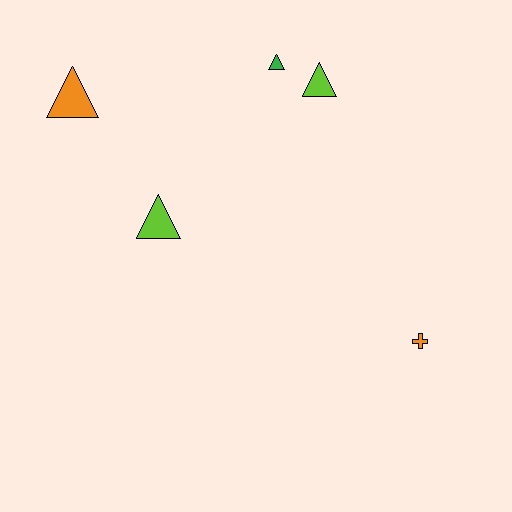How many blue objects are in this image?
There are no blue objects.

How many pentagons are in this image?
There are no pentagons.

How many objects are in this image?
There are 5 objects.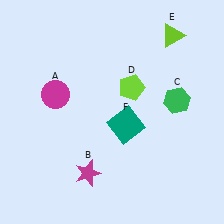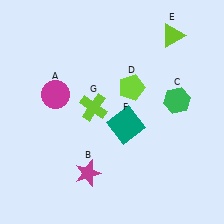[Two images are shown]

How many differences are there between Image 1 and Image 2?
There is 1 difference between the two images.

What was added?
A lime cross (G) was added in Image 2.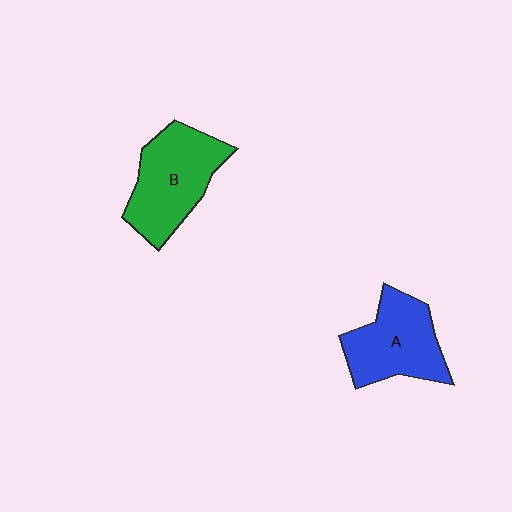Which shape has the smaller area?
Shape A (blue).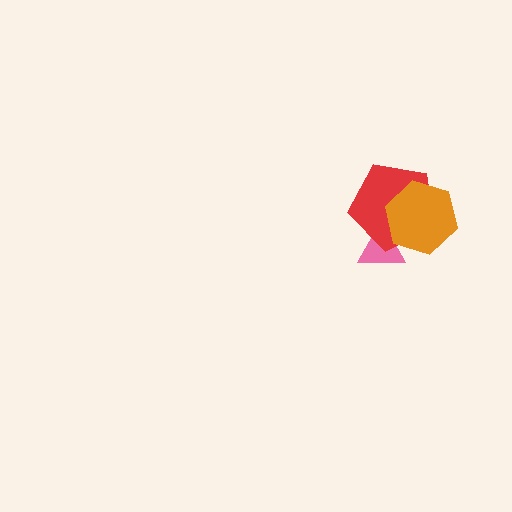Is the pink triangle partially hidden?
Yes, it is partially covered by another shape.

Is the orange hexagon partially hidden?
No, no other shape covers it.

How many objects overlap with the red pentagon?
2 objects overlap with the red pentagon.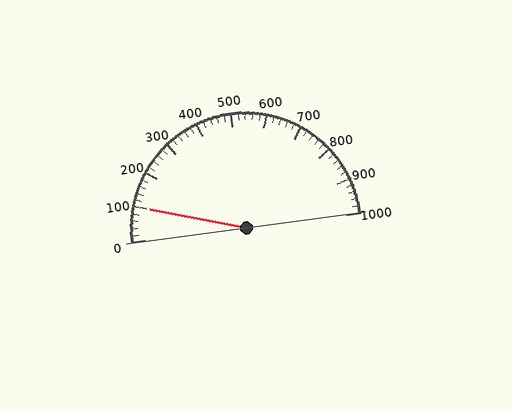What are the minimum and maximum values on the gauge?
The gauge ranges from 0 to 1000.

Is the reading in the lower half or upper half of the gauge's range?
The reading is in the lower half of the range (0 to 1000).